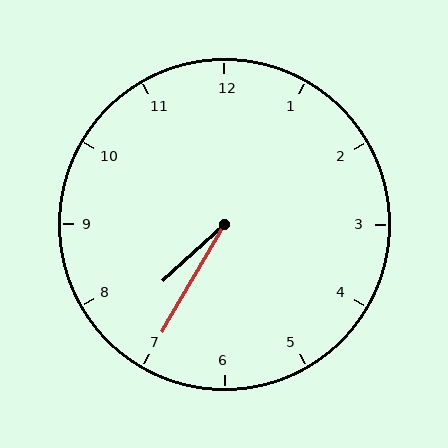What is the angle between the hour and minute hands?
Approximately 18 degrees.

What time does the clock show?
7:35.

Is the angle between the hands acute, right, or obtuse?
It is acute.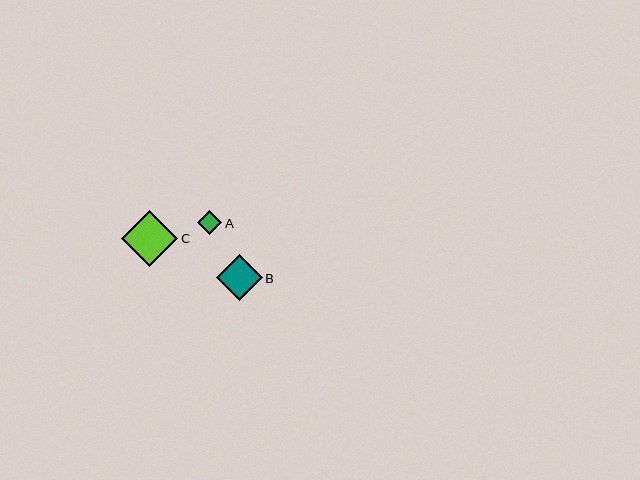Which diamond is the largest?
Diamond C is the largest with a size of approximately 56 pixels.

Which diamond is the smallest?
Diamond A is the smallest with a size of approximately 24 pixels.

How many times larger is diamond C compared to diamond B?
Diamond C is approximately 1.2 times the size of diamond B.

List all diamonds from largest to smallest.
From largest to smallest: C, B, A.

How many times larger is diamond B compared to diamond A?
Diamond B is approximately 1.9 times the size of diamond A.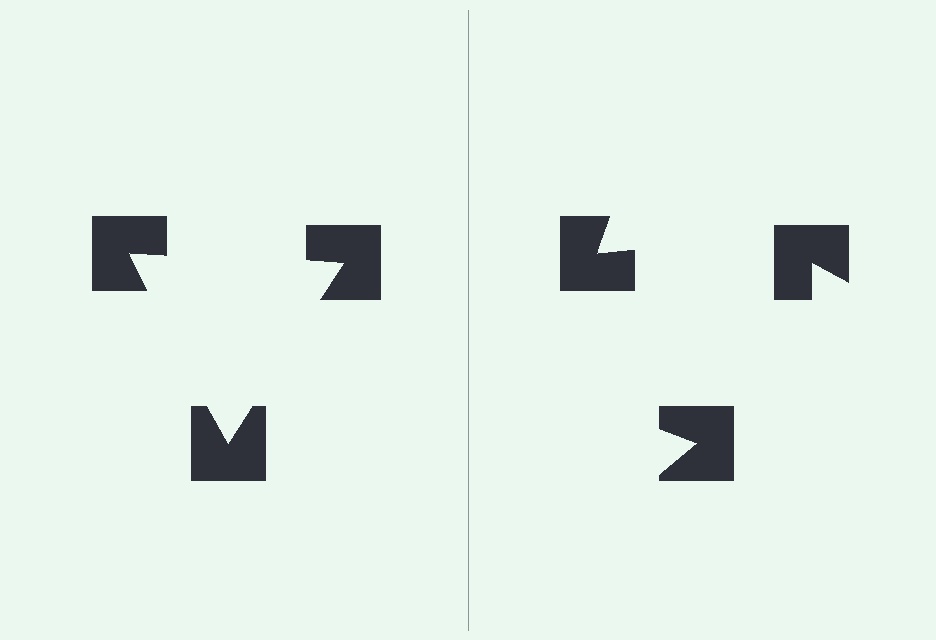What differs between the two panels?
The notched squares are positioned identically on both sides; only the wedge orientations differ. On the left they align to a triangle; on the right they are misaligned.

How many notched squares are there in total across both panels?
6 — 3 on each side.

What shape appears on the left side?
An illusory triangle.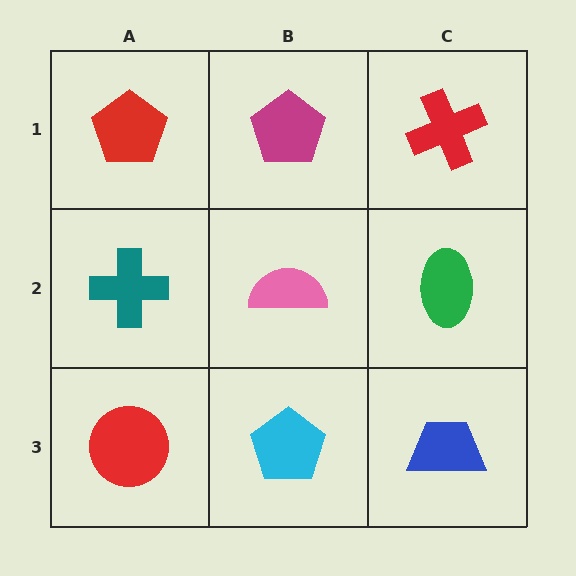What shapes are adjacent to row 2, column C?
A red cross (row 1, column C), a blue trapezoid (row 3, column C), a pink semicircle (row 2, column B).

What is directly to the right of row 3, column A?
A cyan pentagon.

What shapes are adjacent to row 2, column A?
A red pentagon (row 1, column A), a red circle (row 3, column A), a pink semicircle (row 2, column B).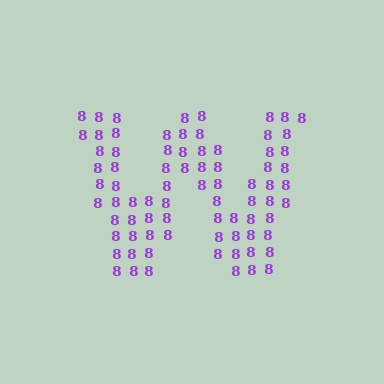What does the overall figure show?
The overall figure shows the letter W.